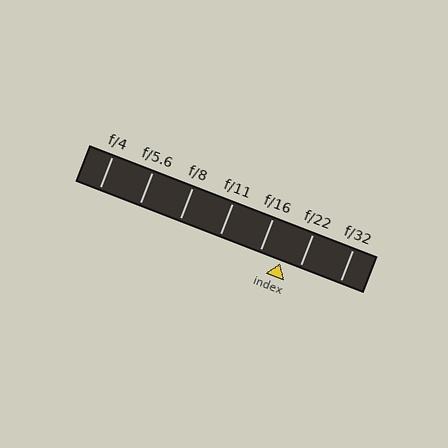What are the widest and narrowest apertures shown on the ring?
The widest aperture shown is f/4 and the narrowest is f/32.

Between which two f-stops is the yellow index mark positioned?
The index mark is between f/16 and f/22.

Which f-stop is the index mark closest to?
The index mark is closest to f/22.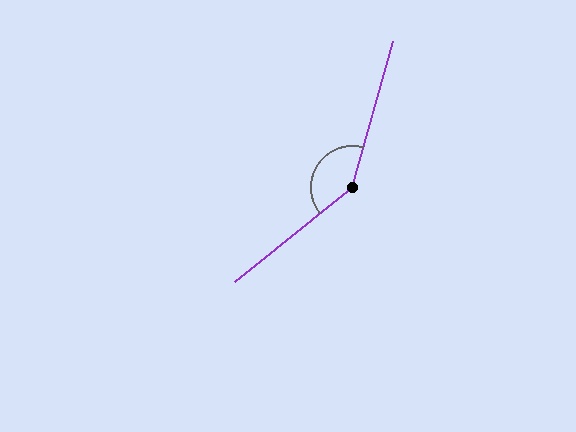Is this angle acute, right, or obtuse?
It is obtuse.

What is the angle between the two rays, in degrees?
Approximately 144 degrees.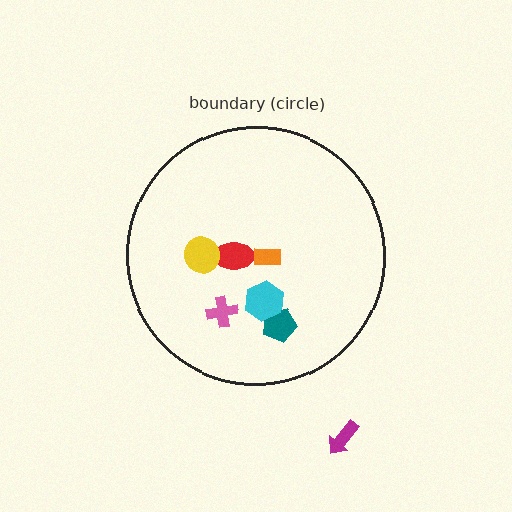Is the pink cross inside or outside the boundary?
Inside.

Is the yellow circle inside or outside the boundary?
Inside.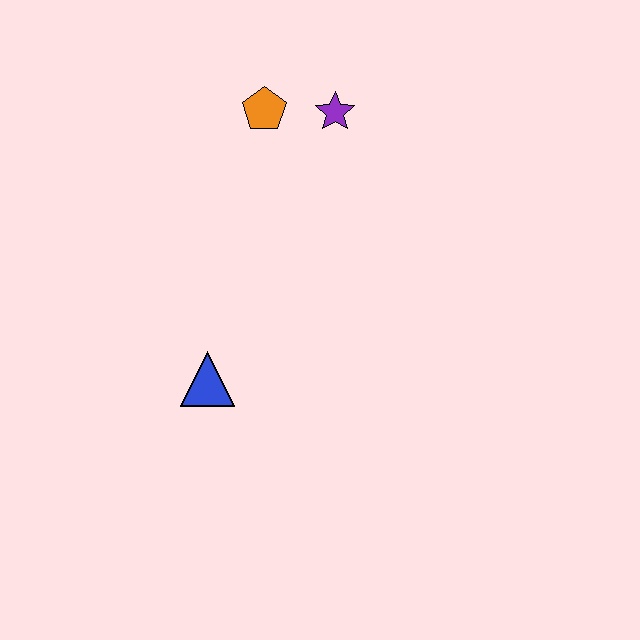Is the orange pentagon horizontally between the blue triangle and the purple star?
Yes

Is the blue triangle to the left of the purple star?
Yes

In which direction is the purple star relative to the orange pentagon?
The purple star is to the right of the orange pentagon.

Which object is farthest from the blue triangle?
The purple star is farthest from the blue triangle.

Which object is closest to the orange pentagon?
The purple star is closest to the orange pentagon.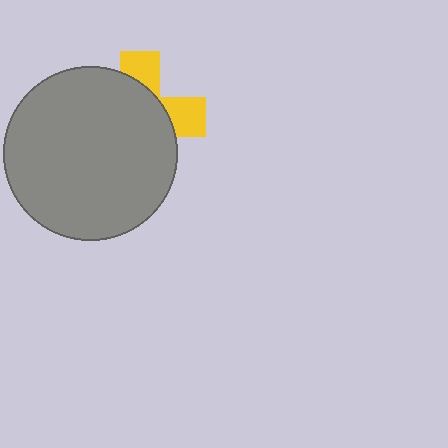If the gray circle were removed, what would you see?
You would see the complete yellow cross.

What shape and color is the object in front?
The object in front is a gray circle.